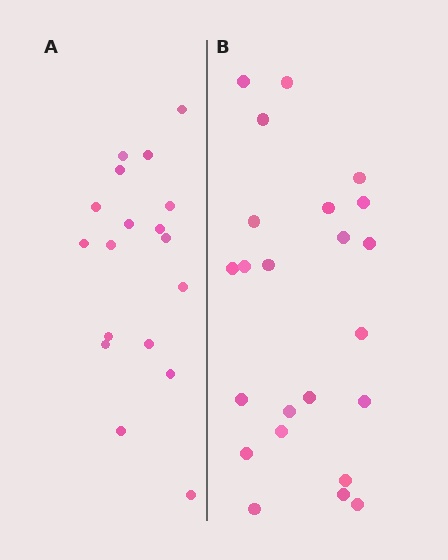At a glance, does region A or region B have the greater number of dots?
Region B (the right region) has more dots.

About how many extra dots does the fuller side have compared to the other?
Region B has about 5 more dots than region A.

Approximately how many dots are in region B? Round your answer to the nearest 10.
About 20 dots. (The exact count is 23, which rounds to 20.)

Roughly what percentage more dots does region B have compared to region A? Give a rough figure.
About 30% more.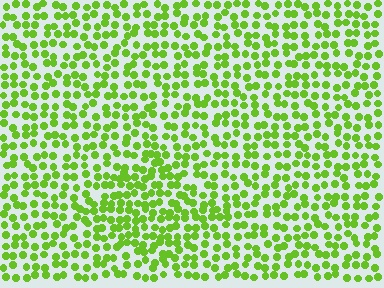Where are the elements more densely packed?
The elements are more densely packed inside the diamond boundary.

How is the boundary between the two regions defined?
The boundary is defined by a change in element density (approximately 1.5x ratio). All elements are the same color, size, and shape.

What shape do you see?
I see a diamond.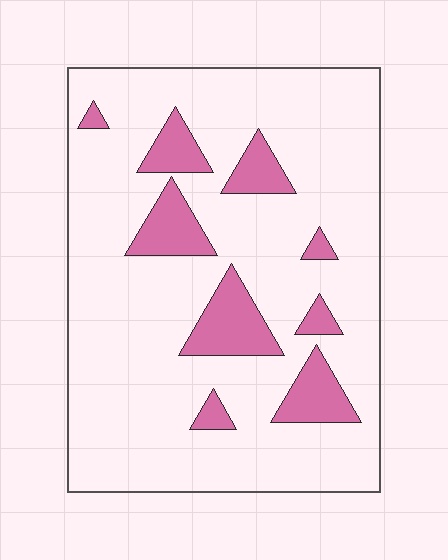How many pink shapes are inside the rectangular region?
9.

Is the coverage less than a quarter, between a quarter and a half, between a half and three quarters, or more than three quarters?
Less than a quarter.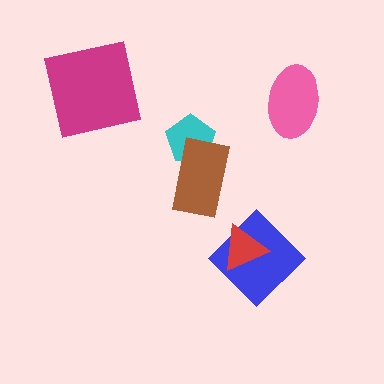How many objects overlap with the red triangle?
1 object overlaps with the red triangle.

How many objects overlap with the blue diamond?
1 object overlaps with the blue diamond.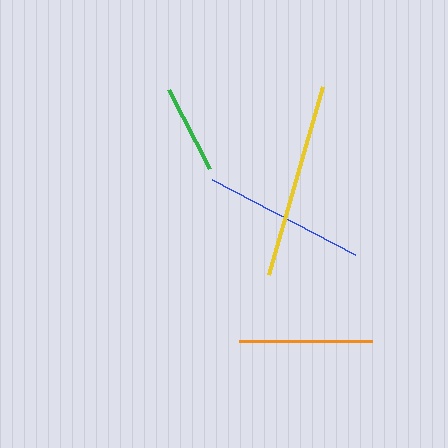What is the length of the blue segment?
The blue segment is approximately 162 pixels long.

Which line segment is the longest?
The yellow line is the longest at approximately 196 pixels.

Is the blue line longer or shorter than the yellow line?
The yellow line is longer than the blue line.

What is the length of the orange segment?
The orange segment is approximately 133 pixels long.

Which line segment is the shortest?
The green line is the shortest at approximately 89 pixels.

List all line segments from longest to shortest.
From longest to shortest: yellow, blue, orange, green.